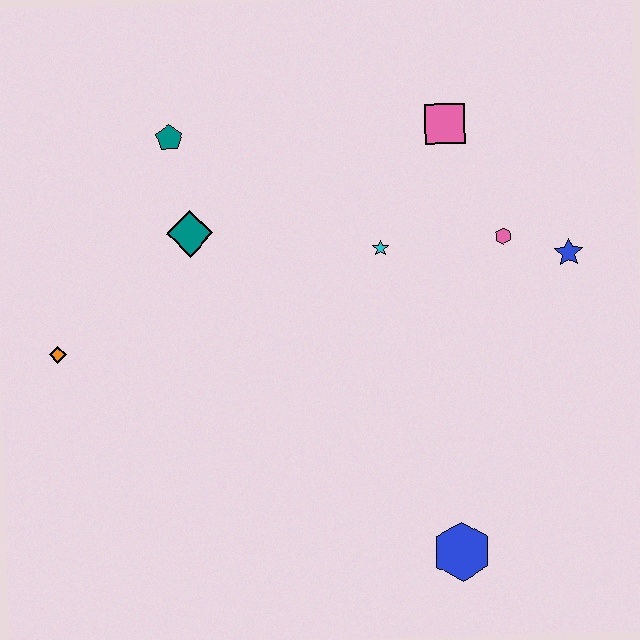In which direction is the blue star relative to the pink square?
The blue star is below the pink square.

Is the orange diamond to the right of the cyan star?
No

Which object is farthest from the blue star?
The orange diamond is farthest from the blue star.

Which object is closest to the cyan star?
The pink hexagon is closest to the cyan star.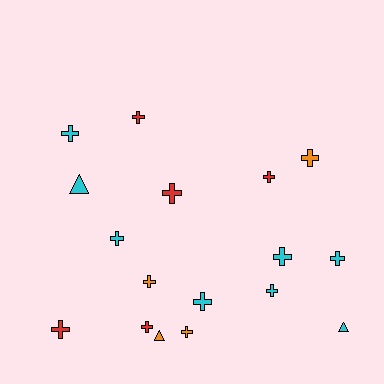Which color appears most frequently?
Cyan, with 8 objects.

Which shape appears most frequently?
Cross, with 14 objects.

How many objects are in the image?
There are 17 objects.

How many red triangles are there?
There are no red triangles.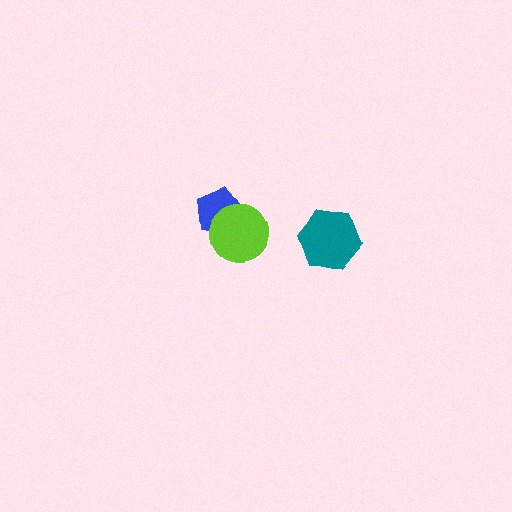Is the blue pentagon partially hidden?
Yes, it is partially covered by another shape.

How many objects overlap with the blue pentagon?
1 object overlaps with the blue pentagon.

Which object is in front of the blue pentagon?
The lime circle is in front of the blue pentagon.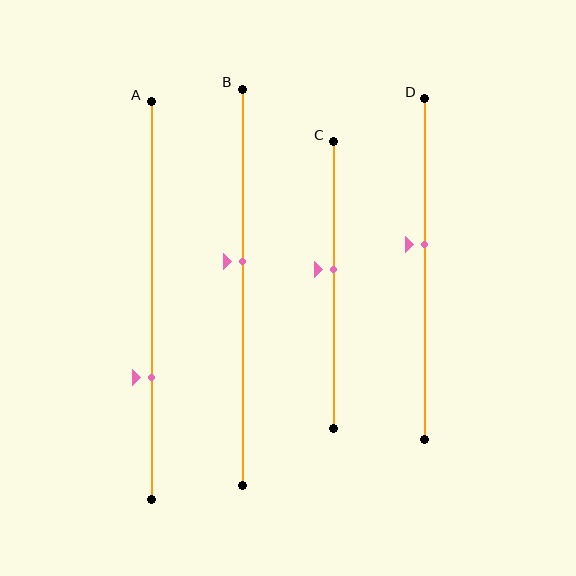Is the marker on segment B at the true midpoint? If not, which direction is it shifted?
No, the marker on segment B is shifted upward by about 6% of the segment length.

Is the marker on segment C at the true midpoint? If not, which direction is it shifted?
No, the marker on segment C is shifted upward by about 5% of the segment length.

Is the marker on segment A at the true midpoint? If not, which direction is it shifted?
No, the marker on segment A is shifted downward by about 19% of the segment length.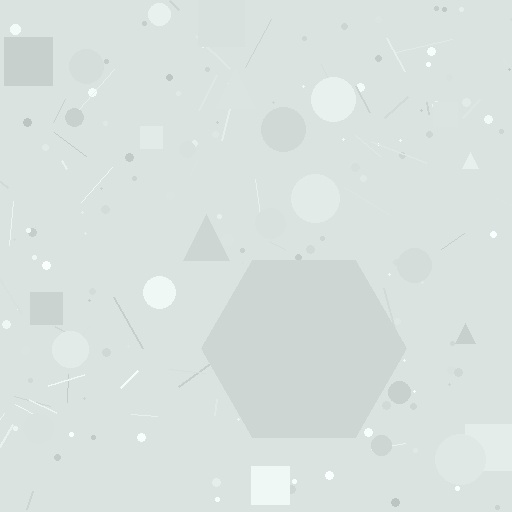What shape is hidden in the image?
A hexagon is hidden in the image.